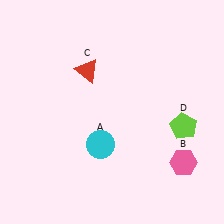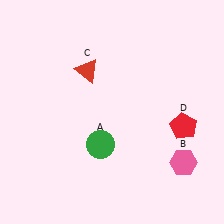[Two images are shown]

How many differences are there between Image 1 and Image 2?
There are 2 differences between the two images.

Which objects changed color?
A changed from cyan to green. D changed from lime to red.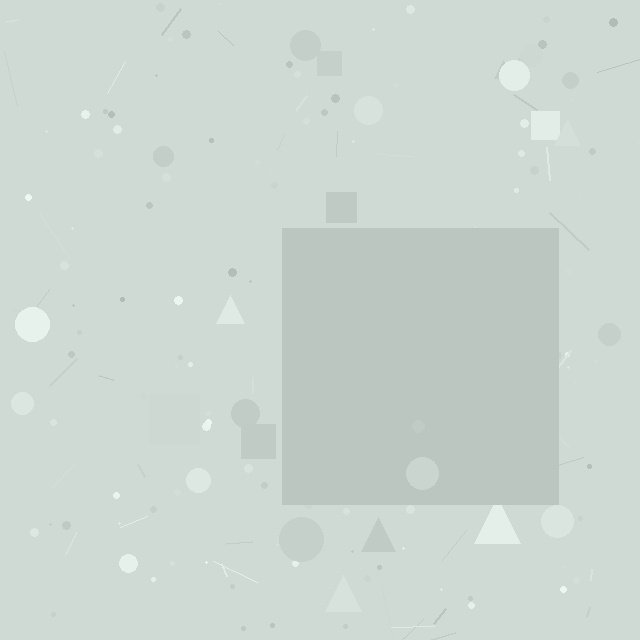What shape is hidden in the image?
A square is hidden in the image.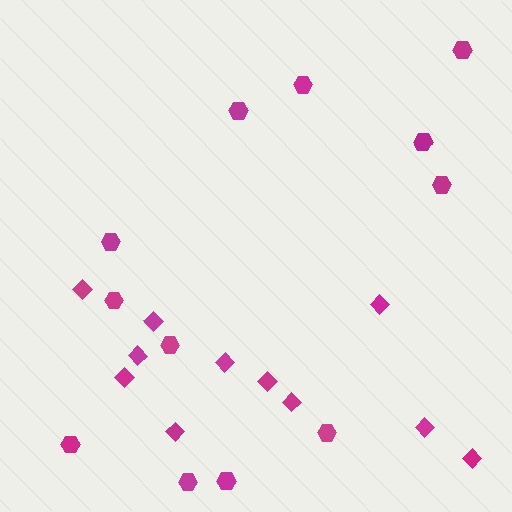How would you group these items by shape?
There are 2 groups: one group of hexagons (12) and one group of diamonds (11).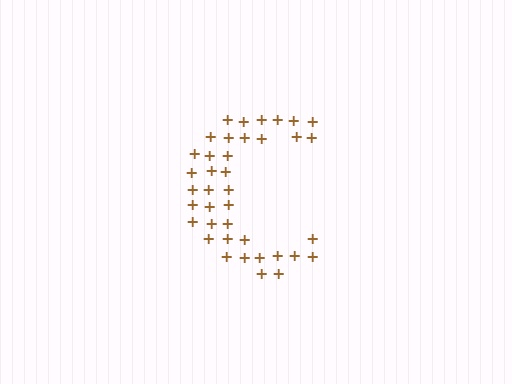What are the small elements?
The small elements are plus signs.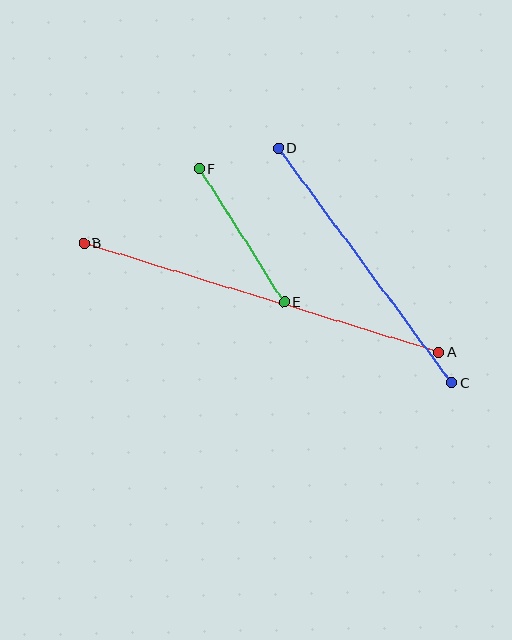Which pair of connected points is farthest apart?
Points A and B are farthest apart.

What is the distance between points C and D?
The distance is approximately 292 pixels.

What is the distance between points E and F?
The distance is approximately 158 pixels.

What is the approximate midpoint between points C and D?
The midpoint is at approximately (365, 266) pixels.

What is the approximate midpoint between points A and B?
The midpoint is at approximately (261, 298) pixels.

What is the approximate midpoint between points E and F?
The midpoint is at approximately (242, 235) pixels.